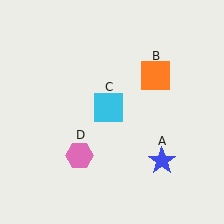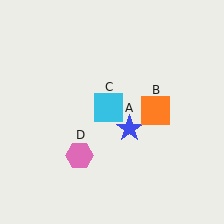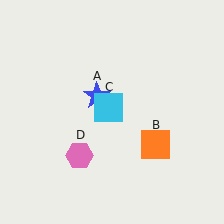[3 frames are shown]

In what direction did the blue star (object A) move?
The blue star (object A) moved up and to the left.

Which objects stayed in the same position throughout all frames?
Cyan square (object C) and pink hexagon (object D) remained stationary.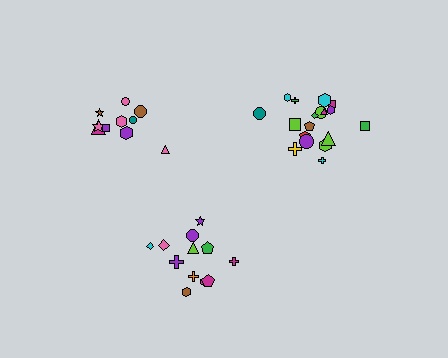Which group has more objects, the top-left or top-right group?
The top-right group.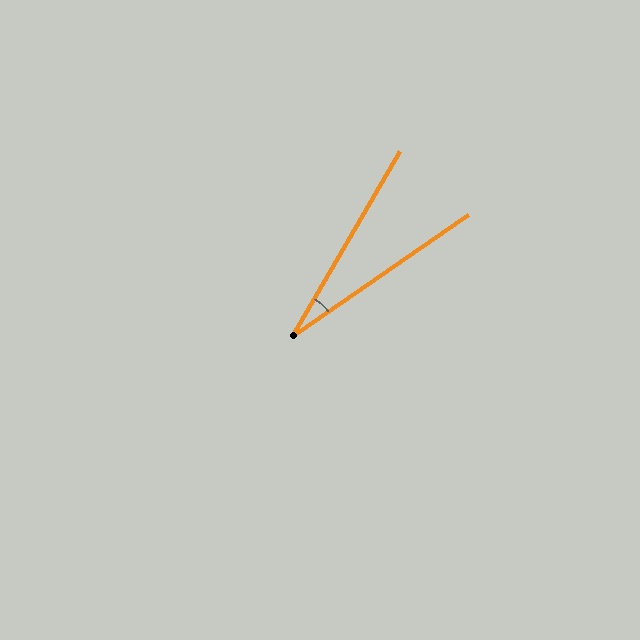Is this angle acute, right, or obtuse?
It is acute.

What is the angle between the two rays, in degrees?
Approximately 25 degrees.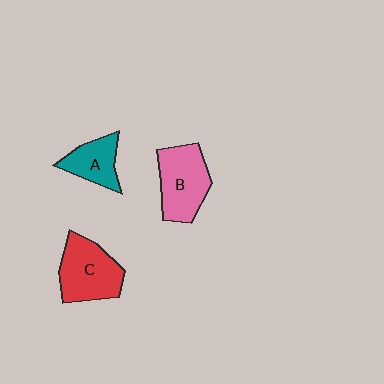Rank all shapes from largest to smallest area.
From largest to smallest: C (red), B (pink), A (teal).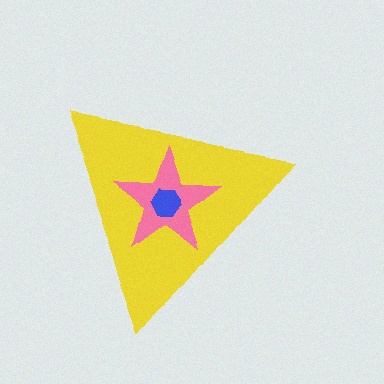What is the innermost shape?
The blue hexagon.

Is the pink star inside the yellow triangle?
Yes.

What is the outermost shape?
The yellow triangle.